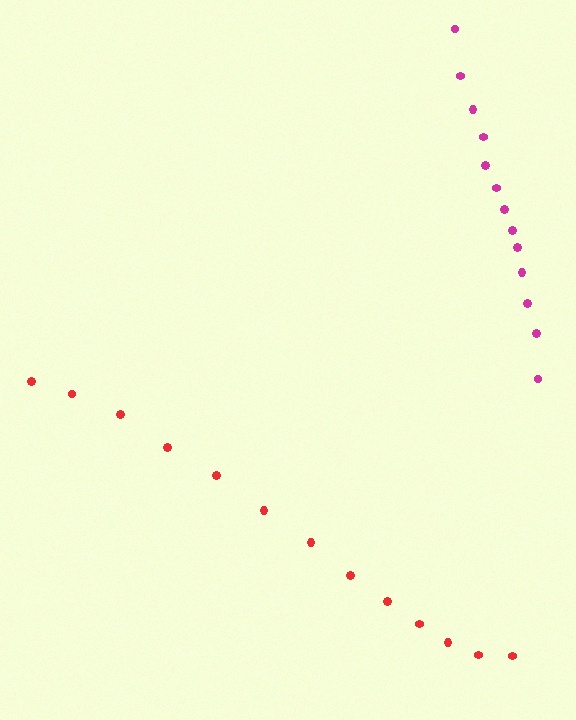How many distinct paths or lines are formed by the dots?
There are 2 distinct paths.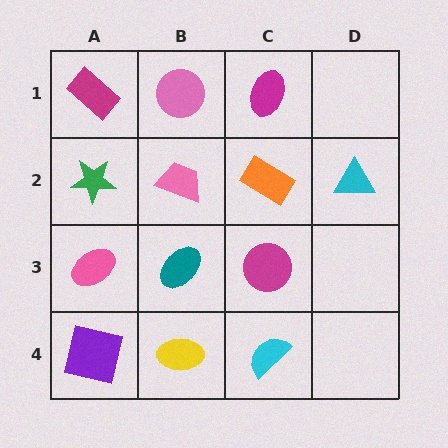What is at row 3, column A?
A pink ellipse.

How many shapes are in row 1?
3 shapes.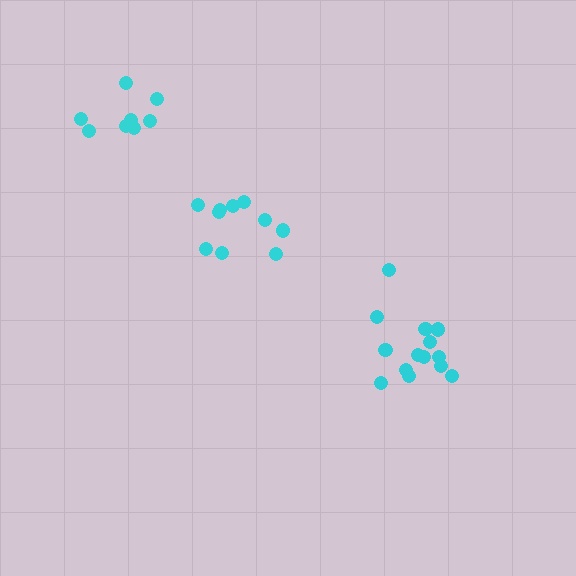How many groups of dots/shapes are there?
There are 3 groups.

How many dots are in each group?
Group 1: 10 dots, Group 2: 8 dots, Group 3: 14 dots (32 total).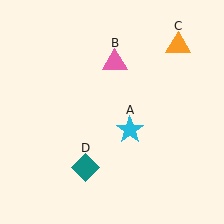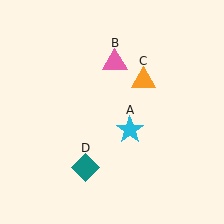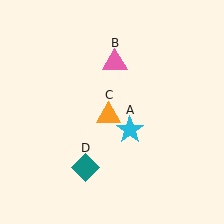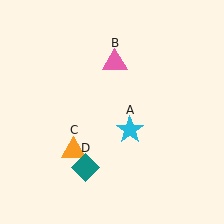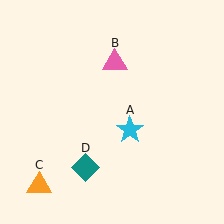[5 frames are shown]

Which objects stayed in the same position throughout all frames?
Cyan star (object A) and pink triangle (object B) and teal diamond (object D) remained stationary.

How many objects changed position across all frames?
1 object changed position: orange triangle (object C).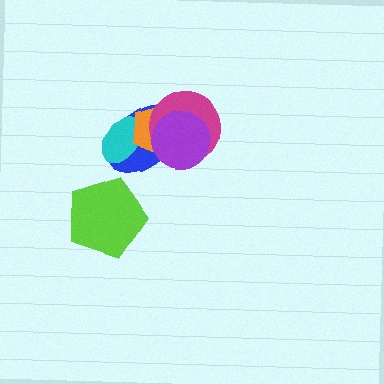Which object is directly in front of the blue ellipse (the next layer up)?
The cyan ellipse is directly in front of the blue ellipse.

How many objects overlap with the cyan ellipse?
2 objects overlap with the cyan ellipse.